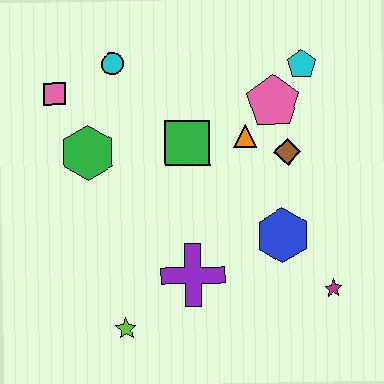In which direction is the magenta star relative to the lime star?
The magenta star is to the right of the lime star.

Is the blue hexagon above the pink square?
No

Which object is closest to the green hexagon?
The pink square is closest to the green hexagon.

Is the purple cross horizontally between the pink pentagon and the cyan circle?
Yes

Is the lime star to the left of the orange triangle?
Yes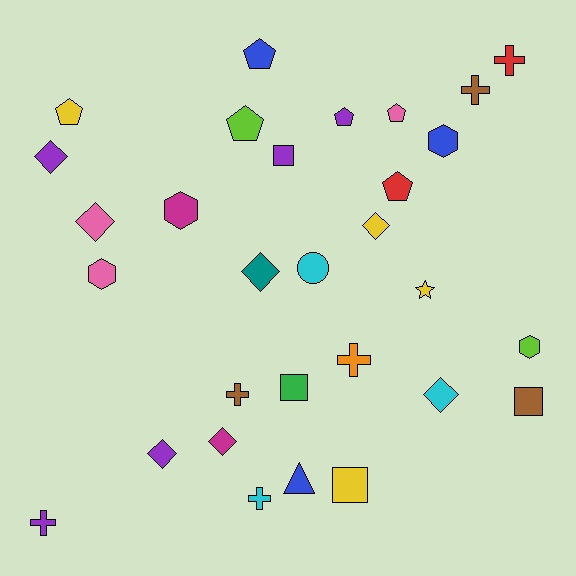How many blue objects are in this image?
There are 3 blue objects.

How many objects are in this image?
There are 30 objects.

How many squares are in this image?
There are 4 squares.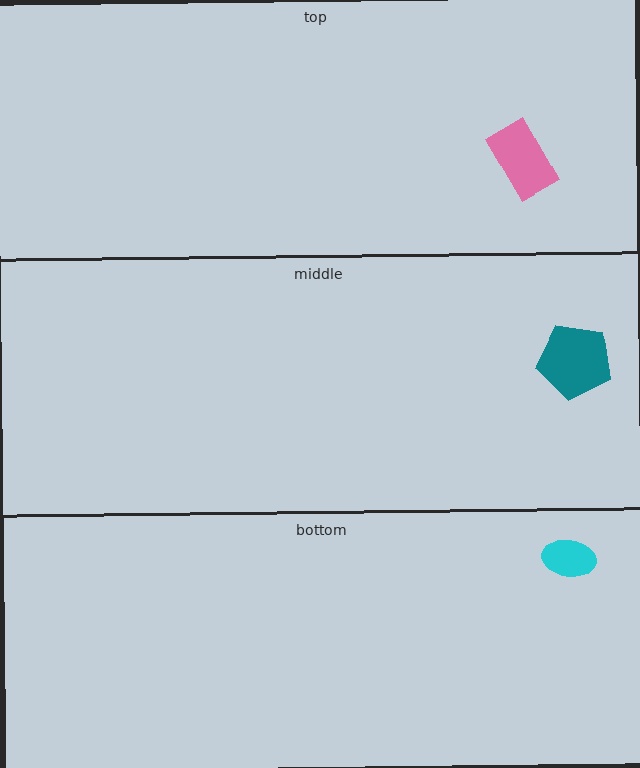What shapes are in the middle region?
The teal pentagon.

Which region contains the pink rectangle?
The top region.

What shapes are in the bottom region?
The cyan ellipse.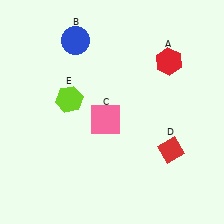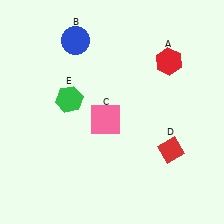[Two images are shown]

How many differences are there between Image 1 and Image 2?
There is 1 difference between the two images.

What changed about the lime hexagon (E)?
In Image 1, E is lime. In Image 2, it changed to green.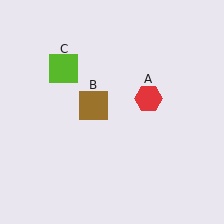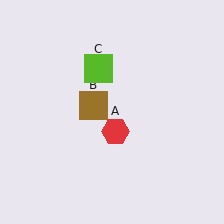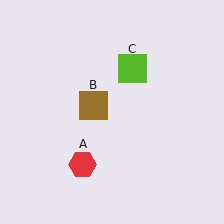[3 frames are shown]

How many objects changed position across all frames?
2 objects changed position: red hexagon (object A), lime square (object C).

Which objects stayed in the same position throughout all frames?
Brown square (object B) remained stationary.